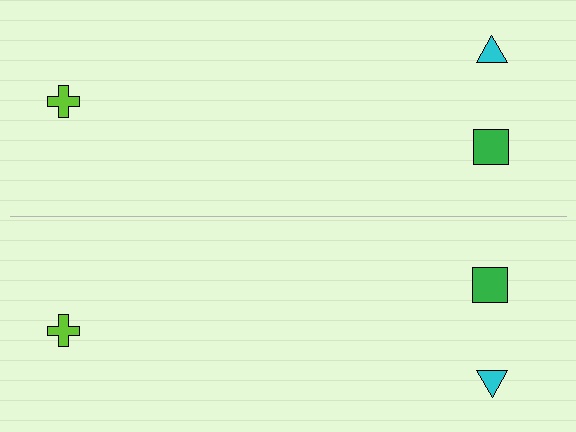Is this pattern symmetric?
Yes, this pattern has bilateral (reflection) symmetry.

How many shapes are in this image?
There are 6 shapes in this image.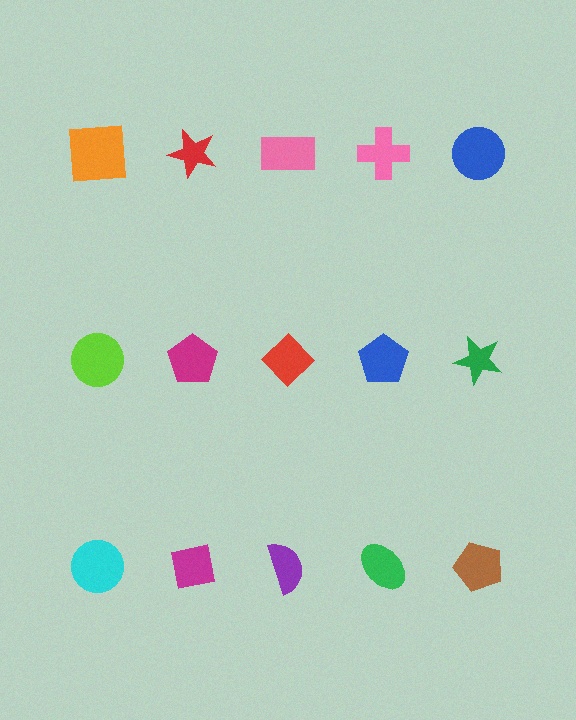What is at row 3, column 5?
A brown pentagon.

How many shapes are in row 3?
5 shapes.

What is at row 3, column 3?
A purple semicircle.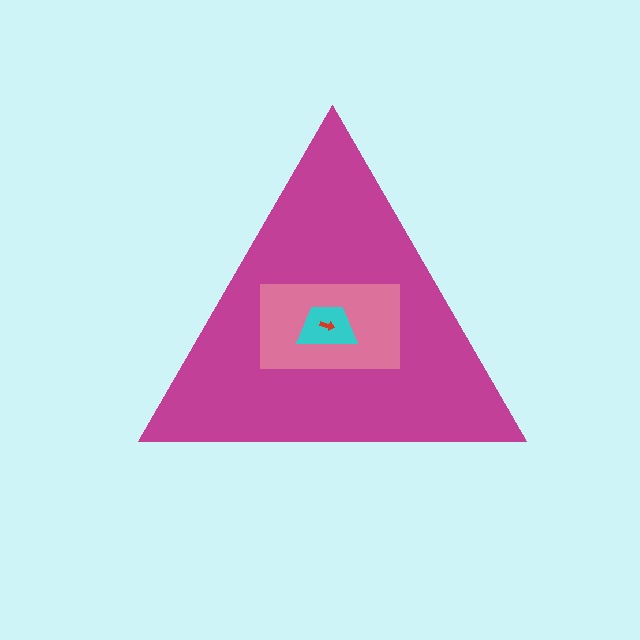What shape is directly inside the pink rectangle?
The cyan trapezoid.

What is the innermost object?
The red arrow.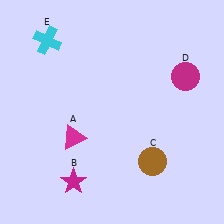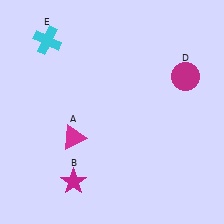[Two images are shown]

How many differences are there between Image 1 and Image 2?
There is 1 difference between the two images.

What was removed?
The brown circle (C) was removed in Image 2.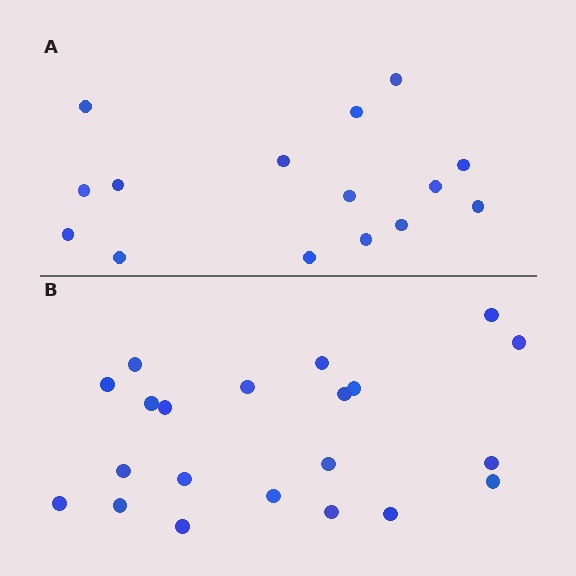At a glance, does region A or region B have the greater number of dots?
Region B (the bottom region) has more dots.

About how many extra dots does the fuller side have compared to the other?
Region B has about 6 more dots than region A.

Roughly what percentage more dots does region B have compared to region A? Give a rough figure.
About 40% more.